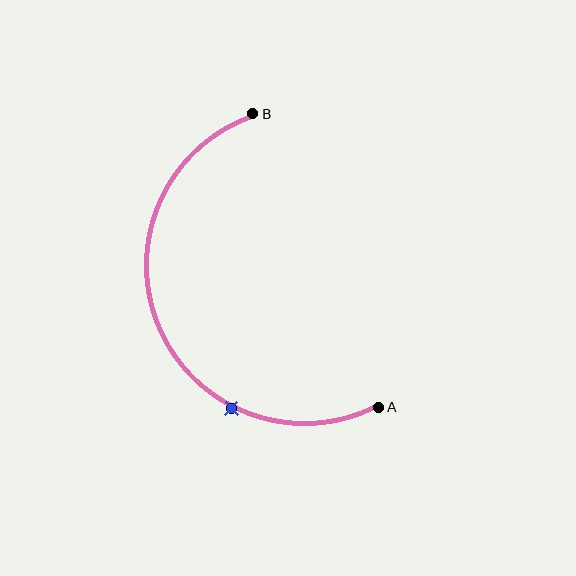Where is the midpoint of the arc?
The arc midpoint is the point on the curve farthest from the straight line joining A and B. It sits to the left of that line.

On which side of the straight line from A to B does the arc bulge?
The arc bulges to the left of the straight line connecting A and B.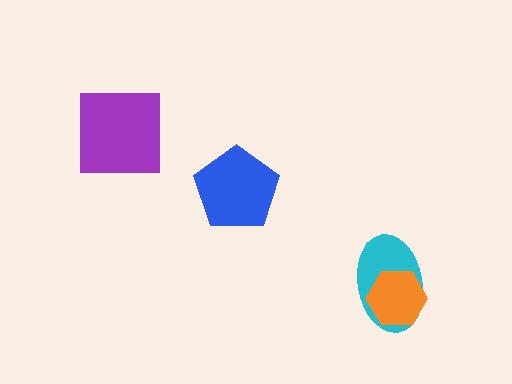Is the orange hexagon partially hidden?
No, no other shape covers it.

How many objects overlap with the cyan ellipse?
1 object overlaps with the cyan ellipse.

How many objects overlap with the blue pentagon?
0 objects overlap with the blue pentagon.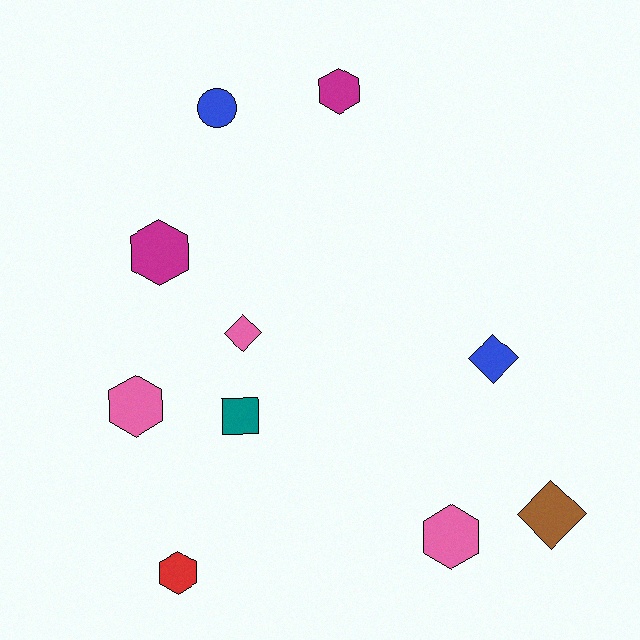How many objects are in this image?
There are 10 objects.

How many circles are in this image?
There is 1 circle.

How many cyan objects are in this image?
There are no cyan objects.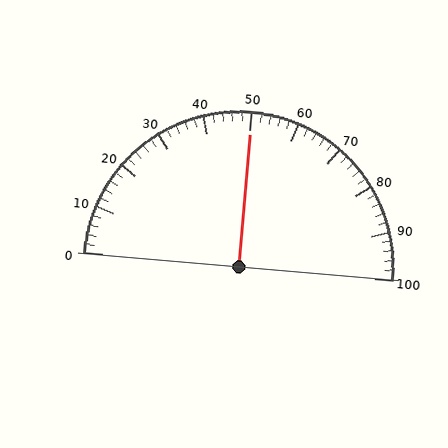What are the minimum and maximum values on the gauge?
The gauge ranges from 0 to 100.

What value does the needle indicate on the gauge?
The needle indicates approximately 50.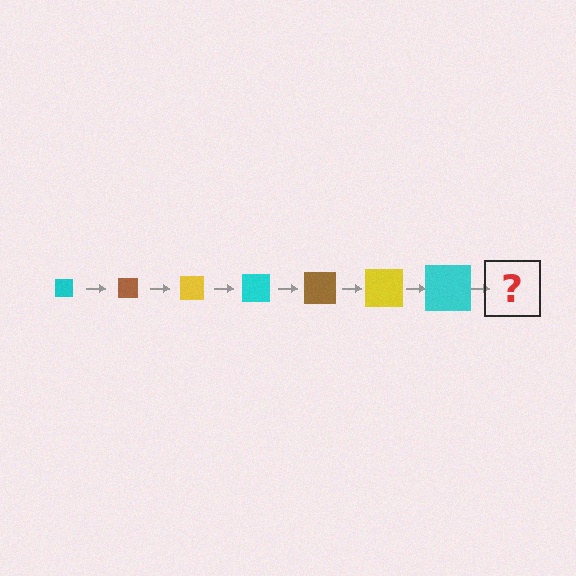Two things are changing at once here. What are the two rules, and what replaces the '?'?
The two rules are that the square grows larger each step and the color cycles through cyan, brown, and yellow. The '?' should be a brown square, larger than the previous one.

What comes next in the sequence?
The next element should be a brown square, larger than the previous one.